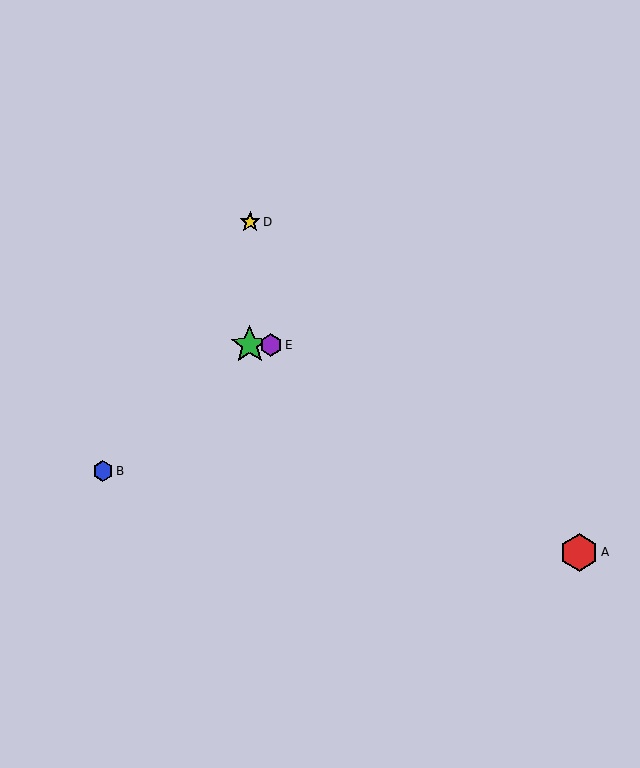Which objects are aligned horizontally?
Objects C, E are aligned horizontally.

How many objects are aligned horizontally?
2 objects (C, E) are aligned horizontally.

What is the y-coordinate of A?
Object A is at y≈552.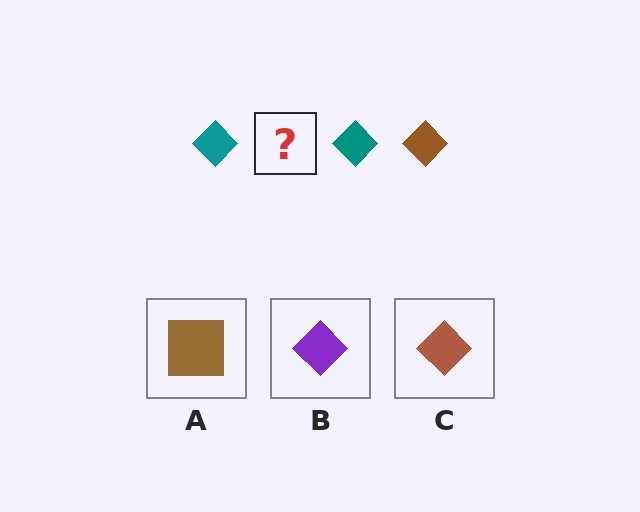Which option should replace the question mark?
Option C.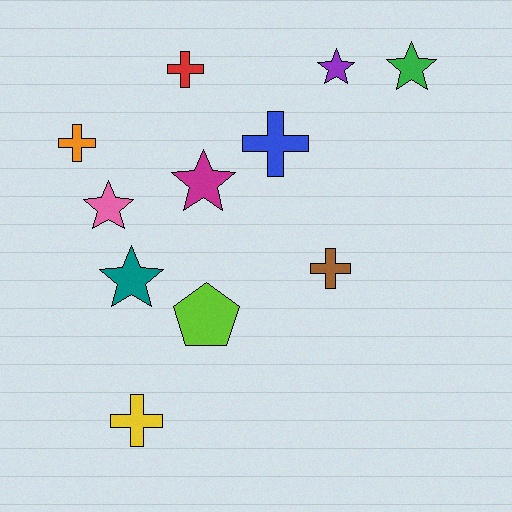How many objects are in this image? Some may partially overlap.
There are 11 objects.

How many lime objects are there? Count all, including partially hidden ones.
There is 1 lime object.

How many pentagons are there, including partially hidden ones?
There is 1 pentagon.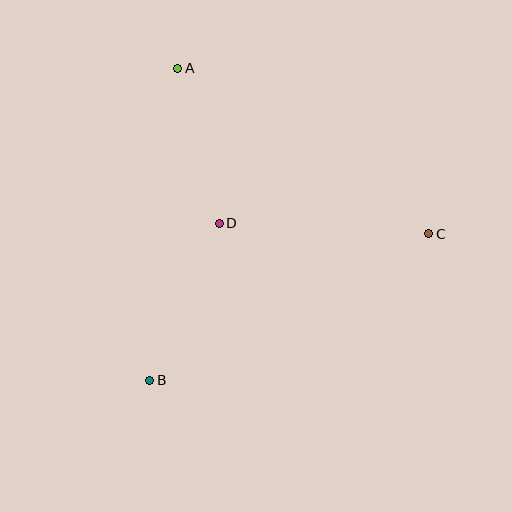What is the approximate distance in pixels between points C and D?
The distance between C and D is approximately 210 pixels.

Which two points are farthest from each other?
Points B and C are farthest from each other.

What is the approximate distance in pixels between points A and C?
The distance between A and C is approximately 301 pixels.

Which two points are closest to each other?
Points A and D are closest to each other.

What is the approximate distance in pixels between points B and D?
The distance between B and D is approximately 171 pixels.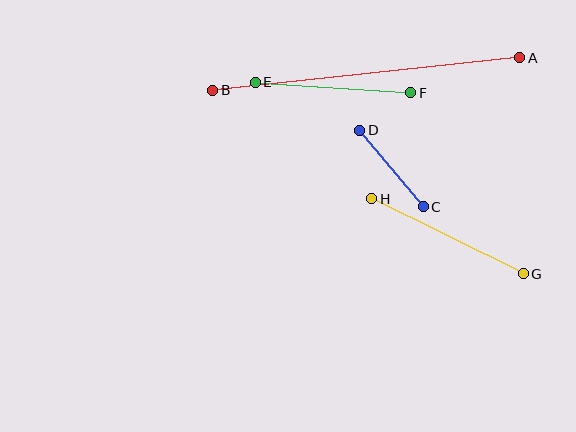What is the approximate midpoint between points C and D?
The midpoint is at approximately (392, 168) pixels.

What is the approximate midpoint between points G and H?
The midpoint is at approximately (447, 236) pixels.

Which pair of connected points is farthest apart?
Points A and B are farthest apart.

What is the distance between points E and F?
The distance is approximately 156 pixels.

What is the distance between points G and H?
The distance is approximately 169 pixels.